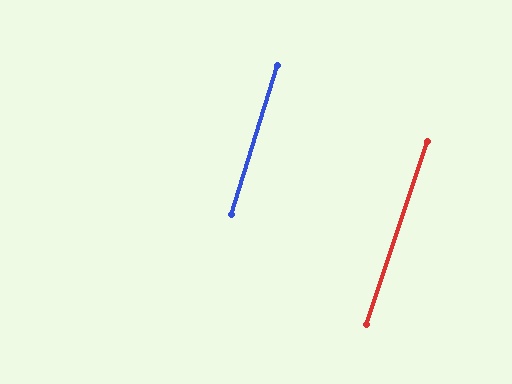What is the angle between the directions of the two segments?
Approximately 1 degree.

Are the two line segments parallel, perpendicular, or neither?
Parallel — their directions differ by only 1.1°.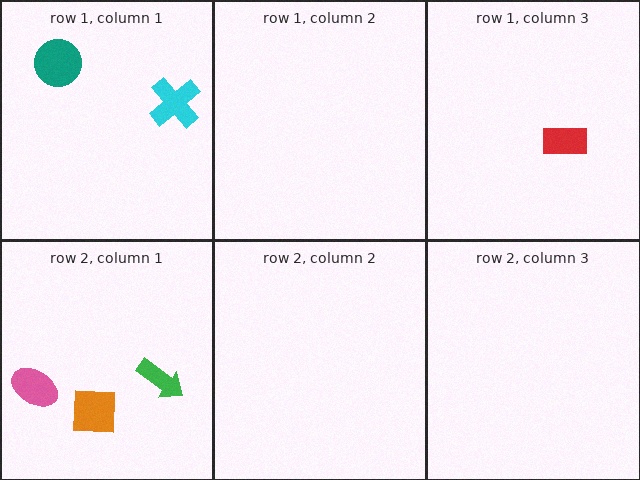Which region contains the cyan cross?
The row 1, column 1 region.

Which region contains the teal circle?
The row 1, column 1 region.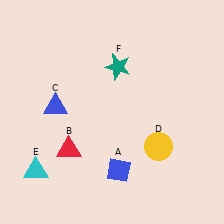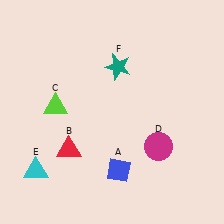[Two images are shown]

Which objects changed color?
C changed from blue to lime. D changed from yellow to magenta.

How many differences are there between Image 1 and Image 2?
There are 2 differences between the two images.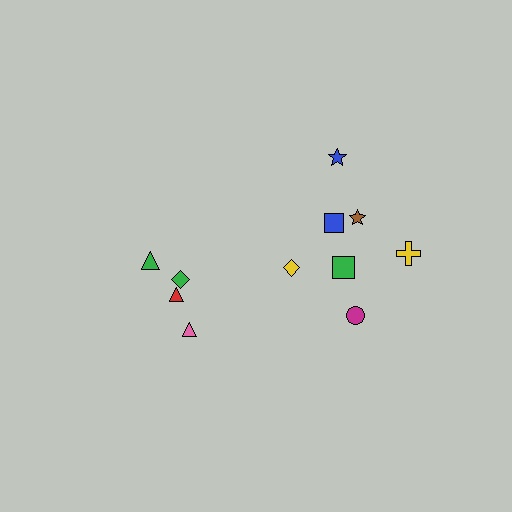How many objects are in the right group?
There are 7 objects.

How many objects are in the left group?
There are 4 objects.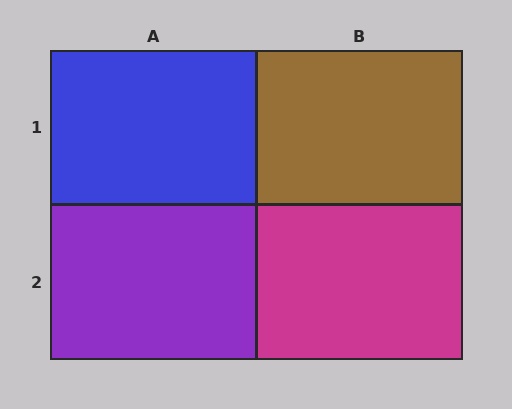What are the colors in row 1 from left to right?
Blue, brown.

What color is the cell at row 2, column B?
Magenta.